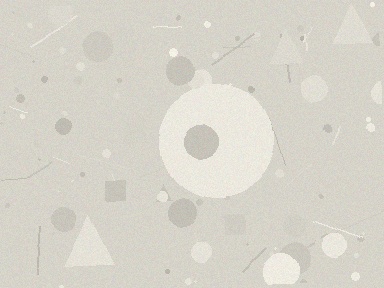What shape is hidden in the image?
A circle is hidden in the image.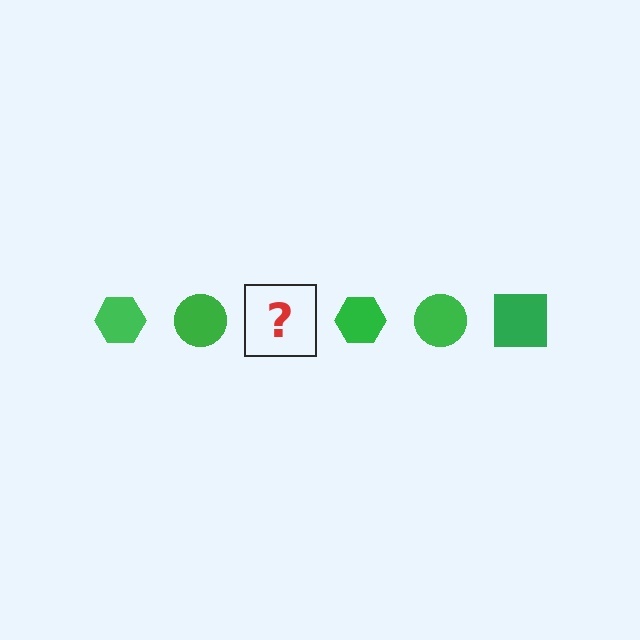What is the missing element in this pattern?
The missing element is a green square.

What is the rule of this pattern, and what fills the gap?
The rule is that the pattern cycles through hexagon, circle, square shapes in green. The gap should be filled with a green square.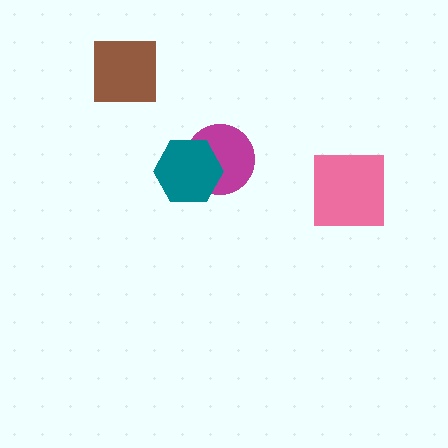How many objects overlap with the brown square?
0 objects overlap with the brown square.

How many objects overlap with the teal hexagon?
1 object overlaps with the teal hexagon.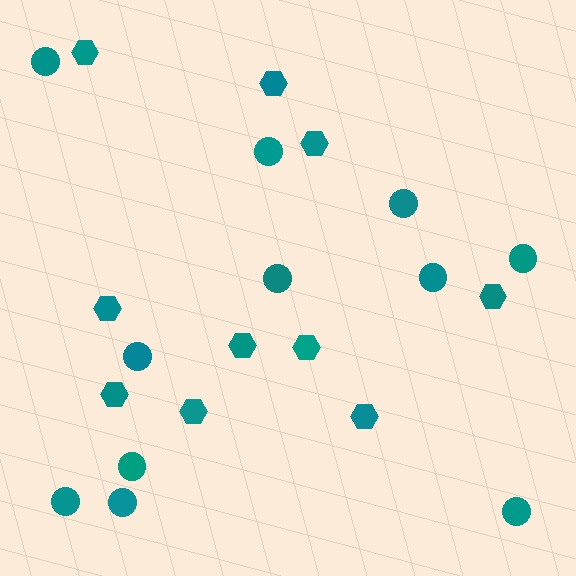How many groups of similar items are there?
There are 2 groups: one group of hexagons (10) and one group of circles (11).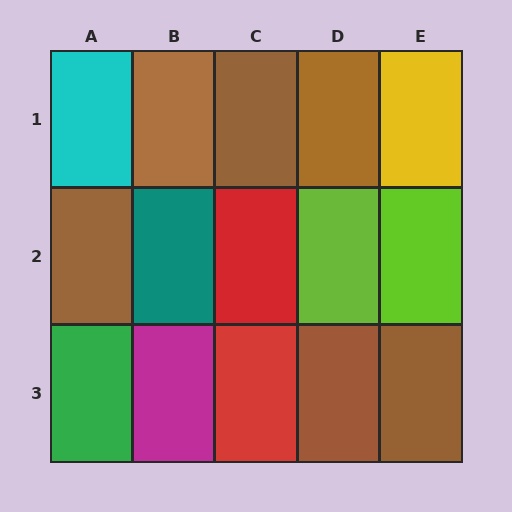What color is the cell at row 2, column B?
Teal.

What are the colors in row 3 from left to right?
Green, magenta, red, brown, brown.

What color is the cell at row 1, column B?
Brown.